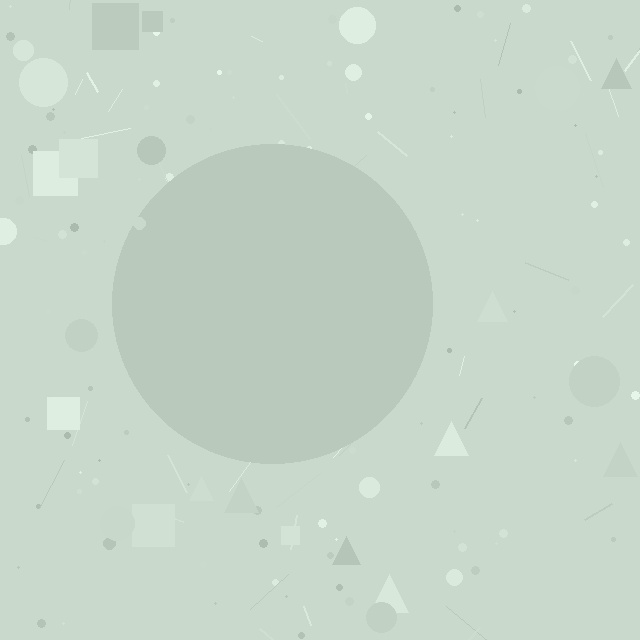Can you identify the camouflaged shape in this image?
The camouflaged shape is a circle.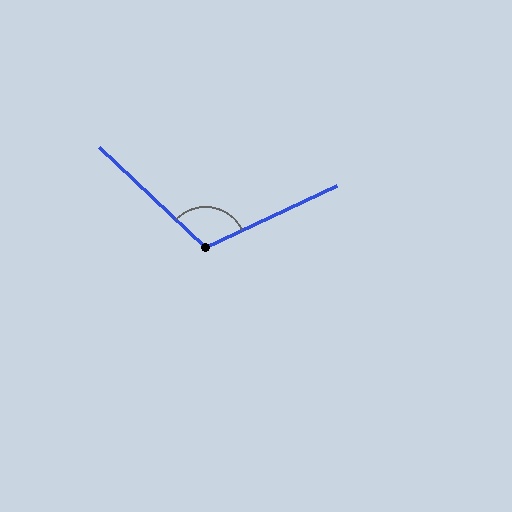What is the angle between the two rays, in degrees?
Approximately 111 degrees.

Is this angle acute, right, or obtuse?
It is obtuse.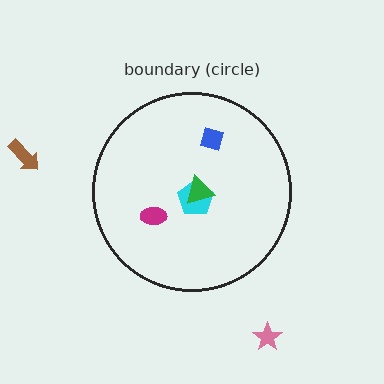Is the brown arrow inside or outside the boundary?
Outside.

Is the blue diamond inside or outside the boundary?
Inside.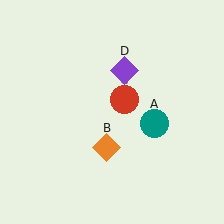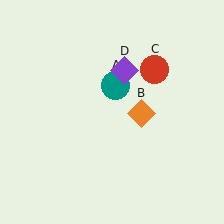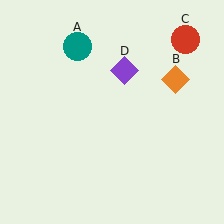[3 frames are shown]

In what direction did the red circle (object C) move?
The red circle (object C) moved up and to the right.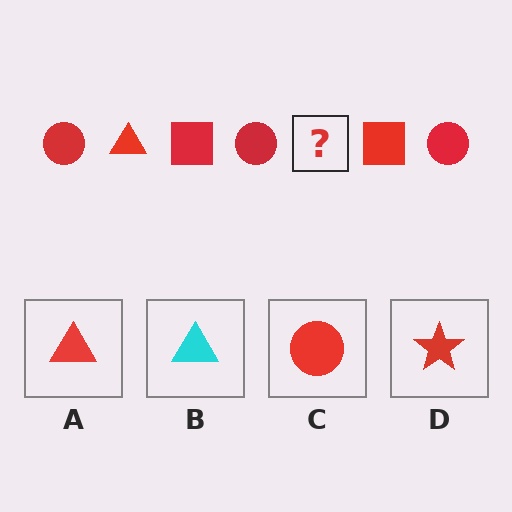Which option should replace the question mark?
Option A.